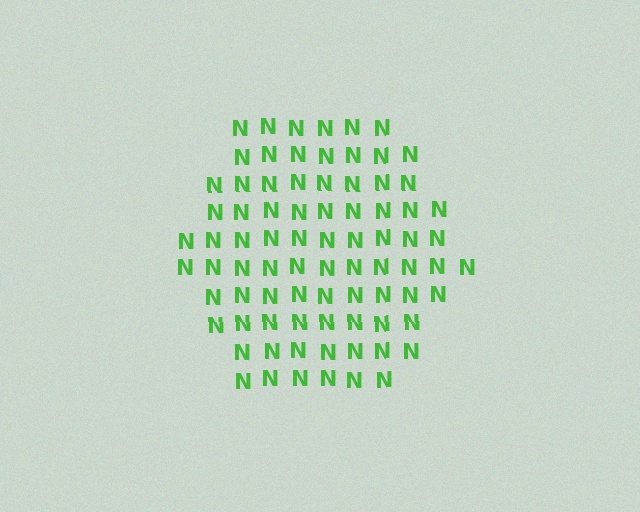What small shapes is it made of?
It is made of small letter N's.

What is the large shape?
The large shape is a hexagon.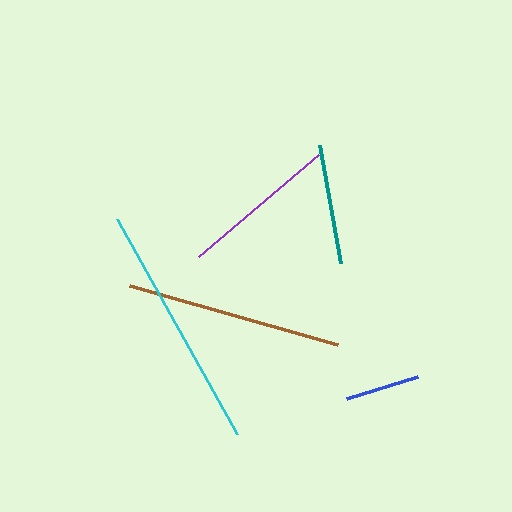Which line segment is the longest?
The cyan line is the longest at approximately 247 pixels.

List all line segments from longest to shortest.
From longest to shortest: cyan, brown, purple, teal, blue.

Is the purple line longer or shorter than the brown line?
The brown line is longer than the purple line.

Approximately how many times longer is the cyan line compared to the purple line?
The cyan line is approximately 1.6 times the length of the purple line.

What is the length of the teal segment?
The teal segment is approximately 120 pixels long.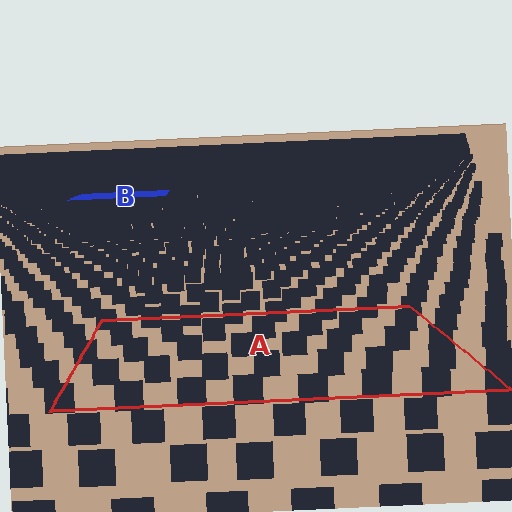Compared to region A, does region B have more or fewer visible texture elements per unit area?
Region B has more texture elements per unit area — they are packed more densely because it is farther away.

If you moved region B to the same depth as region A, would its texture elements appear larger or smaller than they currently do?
They would appear larger. At a closer depth, the same texture elements are projected at a bigger on-screen size.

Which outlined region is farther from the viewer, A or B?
Region B is farther from the viewer — the texture elements inside it appear smaller and more densely packed.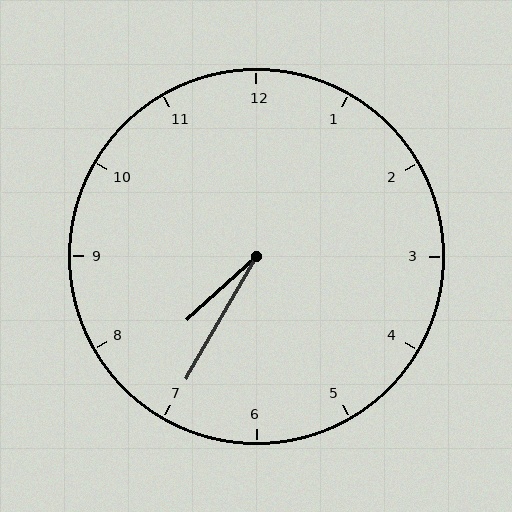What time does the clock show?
7:35.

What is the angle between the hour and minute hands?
Approximately 18 degrees.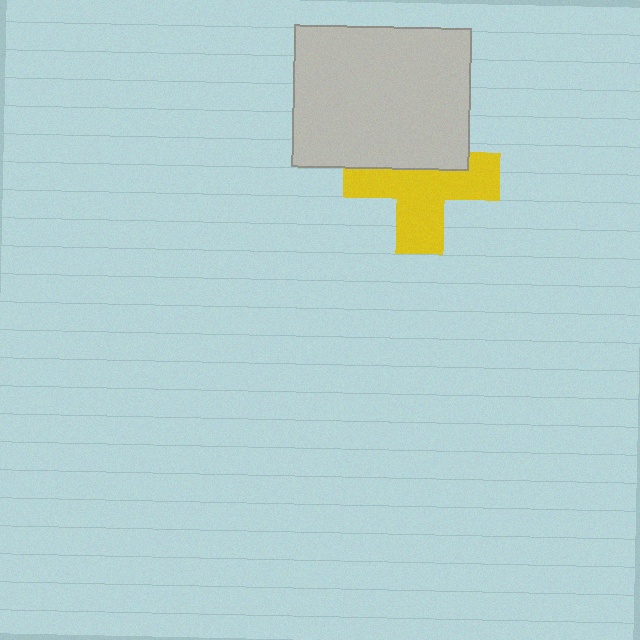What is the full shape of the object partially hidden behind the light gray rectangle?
The partially hidden object is a yellow cross.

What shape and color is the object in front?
The object in front is a light gray rectangle.